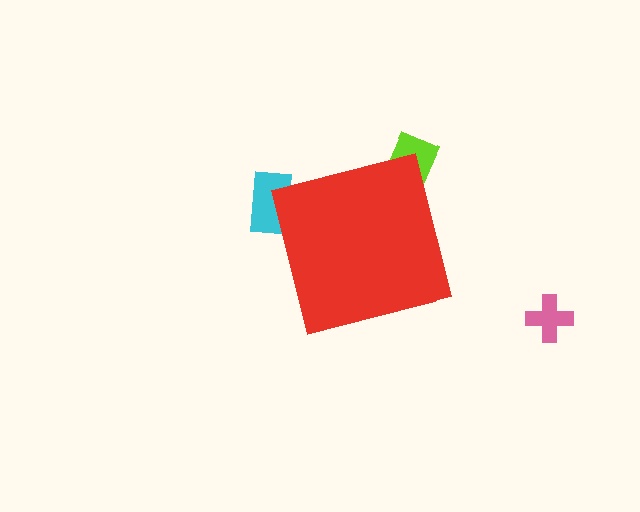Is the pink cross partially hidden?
No, the pink cross is fully visible.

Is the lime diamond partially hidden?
Yes, the lime diamond is partially hidden behind the red square.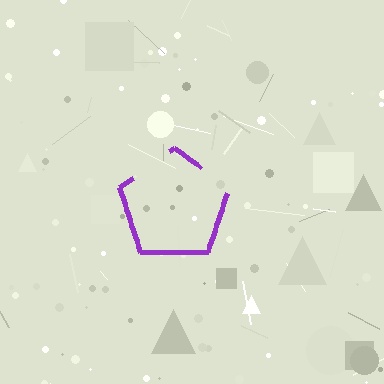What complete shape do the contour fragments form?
The contour fragments form a pentagon.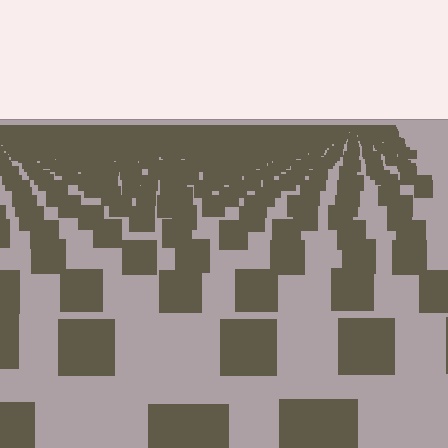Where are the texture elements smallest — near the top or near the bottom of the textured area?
Near the top.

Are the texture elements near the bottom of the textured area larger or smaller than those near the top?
Larger. Near the bottom, elements are closer to the viewer and appear at a bigger on-screen size.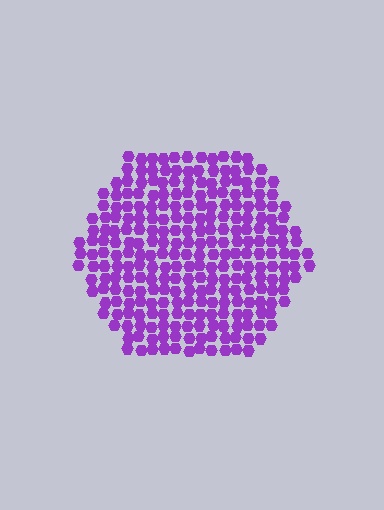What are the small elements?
The small elements are hexagons.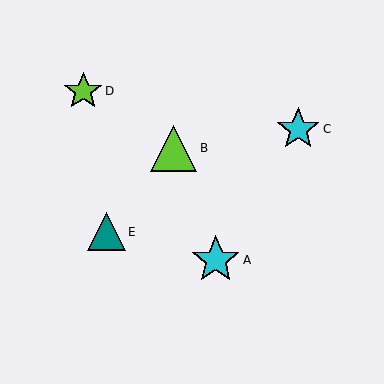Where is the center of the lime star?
The center of the lime star is at (83, 91).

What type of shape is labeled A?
Shape A is a cyan star.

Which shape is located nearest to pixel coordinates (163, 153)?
The lime triangle (labeled B) at (173, 148) is nearest to that location.